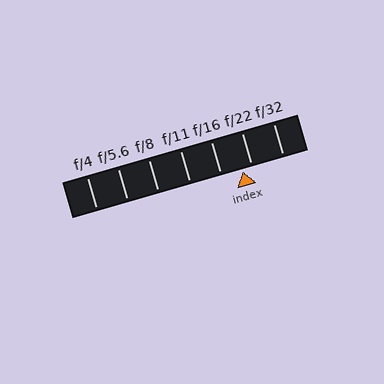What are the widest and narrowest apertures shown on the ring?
The widest aperture shown is f/4 and the narrowest is f/32.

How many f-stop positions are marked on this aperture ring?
There are 7 f-stop positions marked.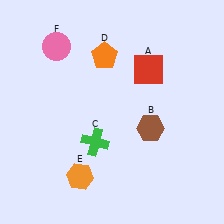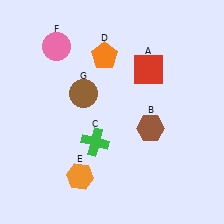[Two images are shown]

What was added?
A brown circle (G) was added in Image 2.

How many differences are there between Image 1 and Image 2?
There is 1 difference between the two images.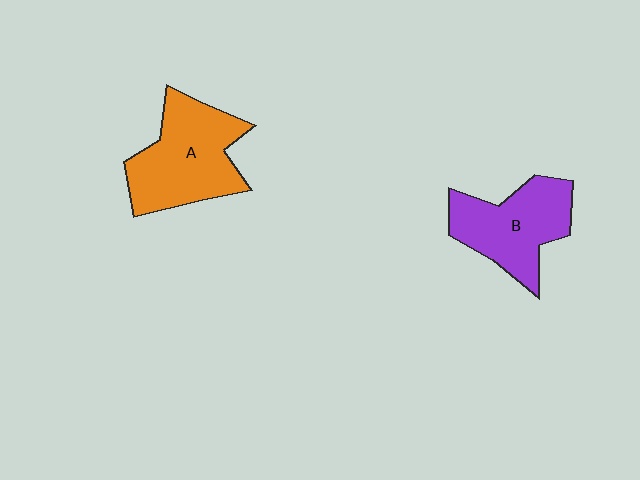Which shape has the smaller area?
Shape B (purple).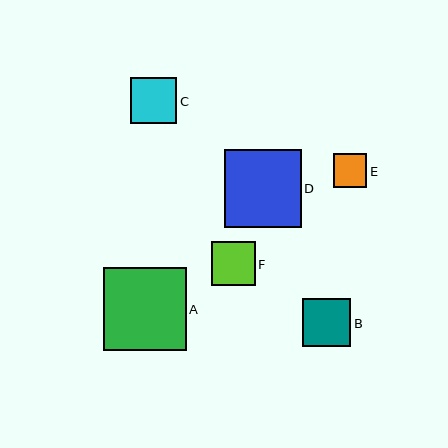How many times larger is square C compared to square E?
Square C is approximately 1.4 times the size of square E.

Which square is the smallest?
Square E is the smallest with a size of approximately 33 pixels.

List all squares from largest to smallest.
From largest to smallest: A, D, B, C, F, E.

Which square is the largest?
Square A is the largest with a size of approximately 83 pixels.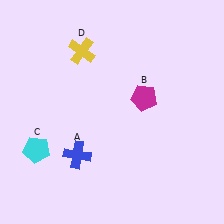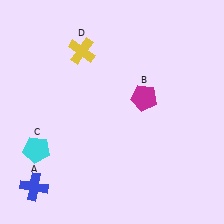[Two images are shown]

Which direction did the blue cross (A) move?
The blue cross (A) moved left.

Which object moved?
The blue cross (A) moved left.